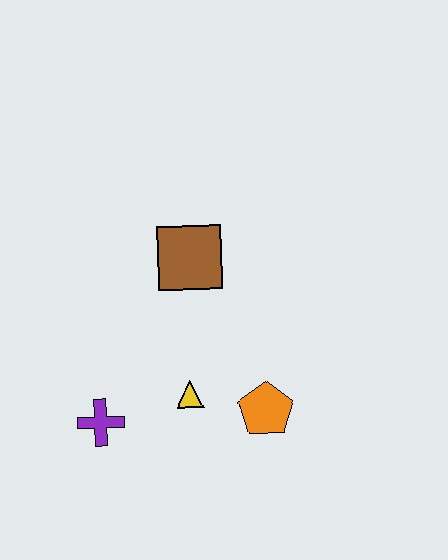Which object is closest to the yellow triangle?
The orange pentagon is closest to the yellow triangle.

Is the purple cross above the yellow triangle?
No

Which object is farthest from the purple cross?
The brown square is farthest from the purple cross.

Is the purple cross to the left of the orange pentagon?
Yes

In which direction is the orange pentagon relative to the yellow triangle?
The orange pentagon is to the right of the yellow triangle.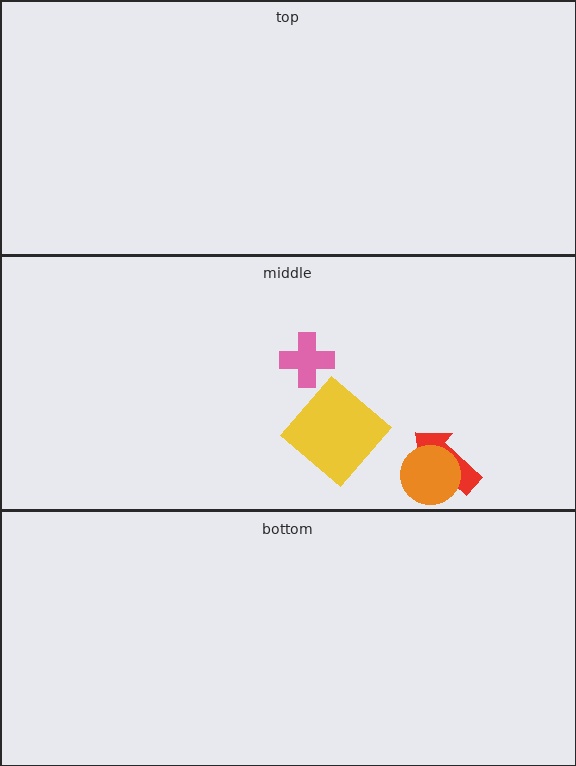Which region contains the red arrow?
The middle region.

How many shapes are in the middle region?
4.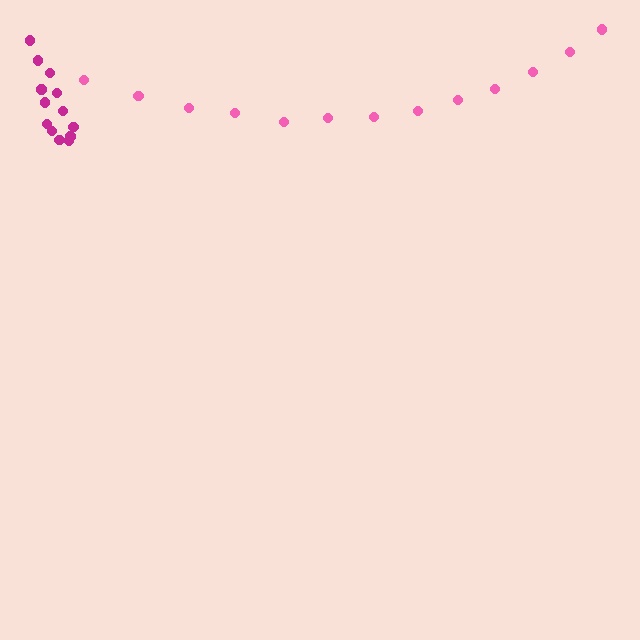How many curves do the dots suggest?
There are 2 distinct paths.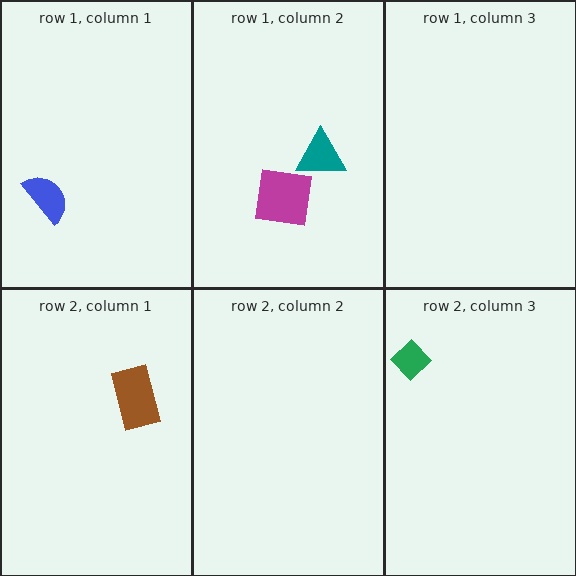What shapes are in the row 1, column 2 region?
The teal triangle, the magenta square.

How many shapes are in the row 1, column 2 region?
2.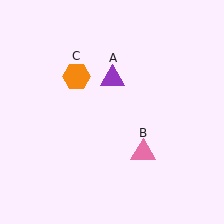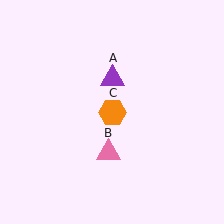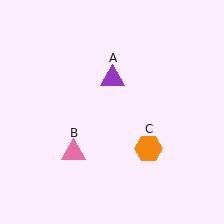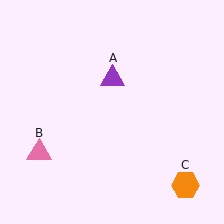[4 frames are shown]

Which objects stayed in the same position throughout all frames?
Purple triangle (object A) remained stationary.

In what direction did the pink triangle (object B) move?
The pink triangle (object B) moved left.